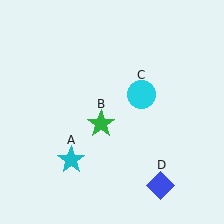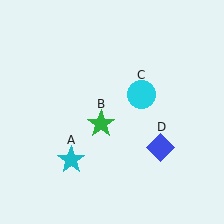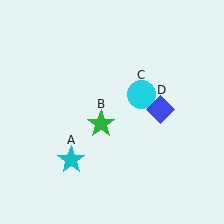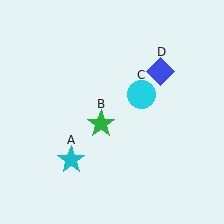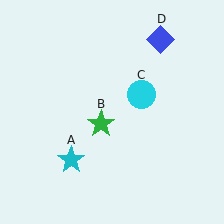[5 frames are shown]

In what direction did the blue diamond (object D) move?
The blue diamond (object D) moved up.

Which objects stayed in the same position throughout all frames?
Cyan star (object A) and green star (object B) and cyan circle (object C) remained stationary.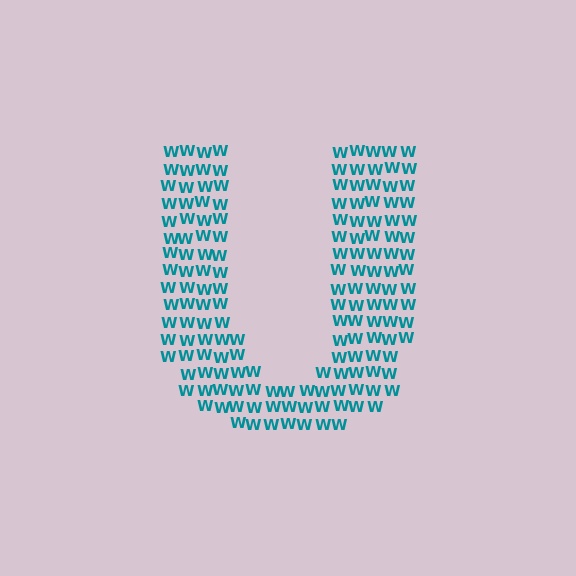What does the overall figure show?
The overall figure shows the letter U.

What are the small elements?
The small elements are letter W's.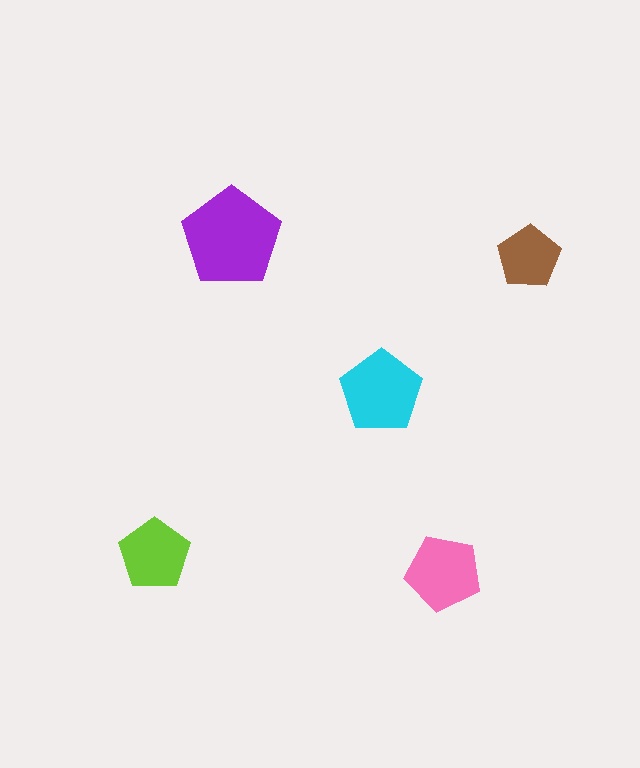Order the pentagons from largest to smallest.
the purple one, the cyan one, the pink one, the lime one, the brown one.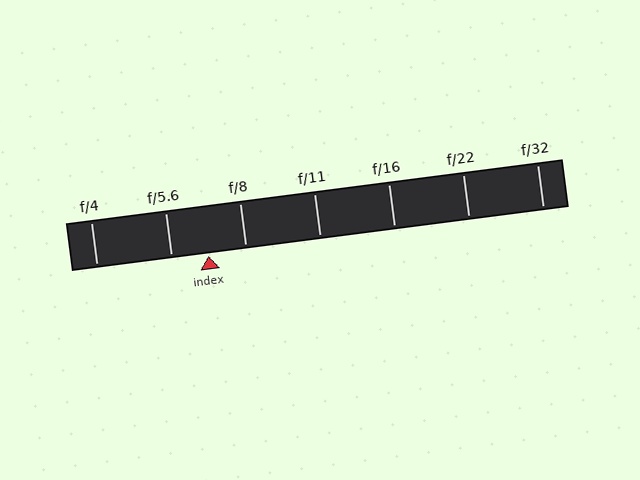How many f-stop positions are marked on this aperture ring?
There are 7 f-stop positions marked.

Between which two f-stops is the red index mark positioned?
The index mark is between f/5.6 and f/8.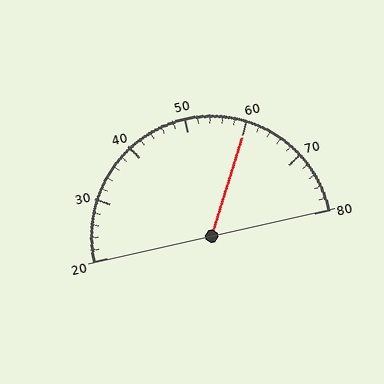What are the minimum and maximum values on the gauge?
The gauge ranges from 20 to 80.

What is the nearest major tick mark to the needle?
The nearest major tick mark is 60.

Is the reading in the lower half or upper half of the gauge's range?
The reading is in the upper half of the range (20 to 80).